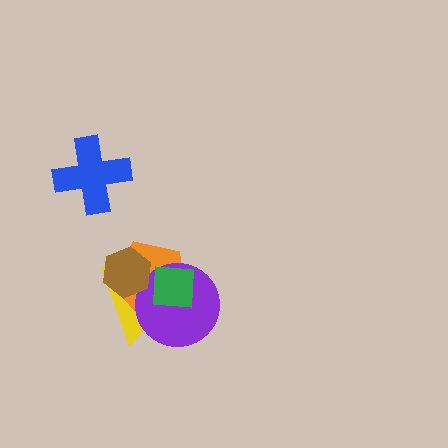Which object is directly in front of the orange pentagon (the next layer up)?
The purple circle is directly in front of the orange pentagon.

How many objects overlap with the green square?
3 objects overlap with the green square.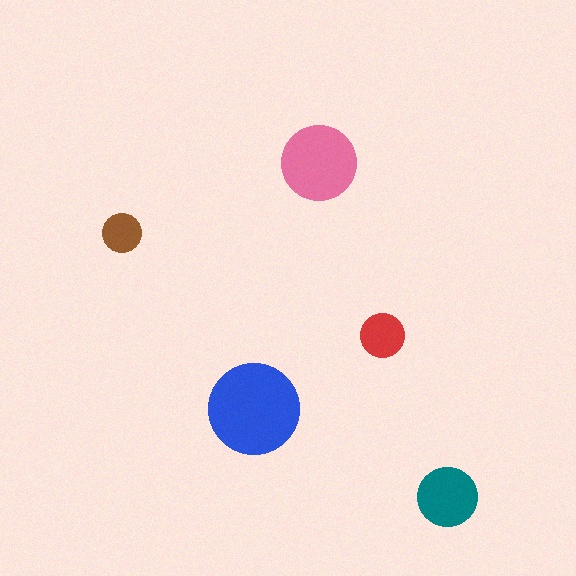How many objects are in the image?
There are 5 objects in the image.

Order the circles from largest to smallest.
the blue one, the pink one, the teal one, the red one, the brown one.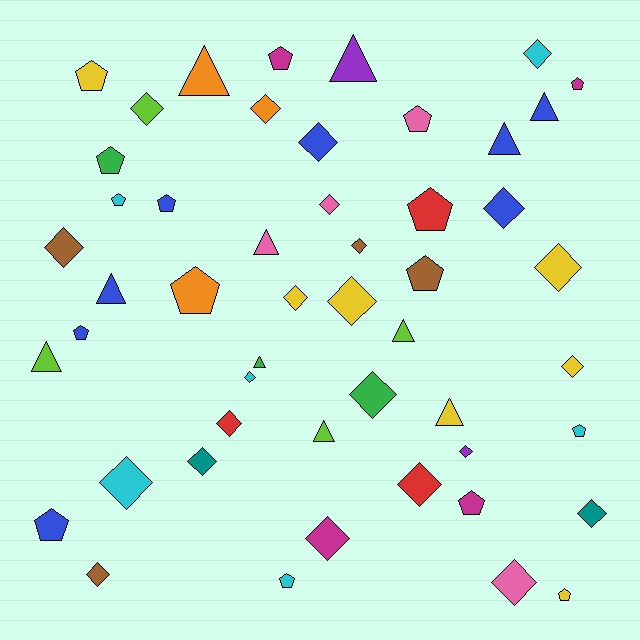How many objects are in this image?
There are 50 objects.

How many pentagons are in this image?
There are 16 pentagons.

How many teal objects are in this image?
There are 2 teal objects.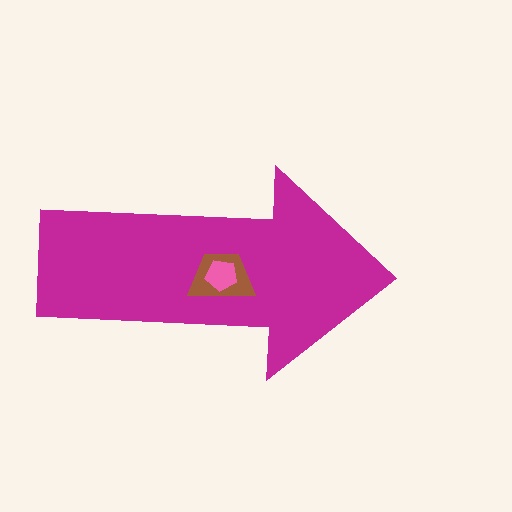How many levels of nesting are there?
3.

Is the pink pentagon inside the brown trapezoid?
Yes.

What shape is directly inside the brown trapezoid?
The pink pentagon.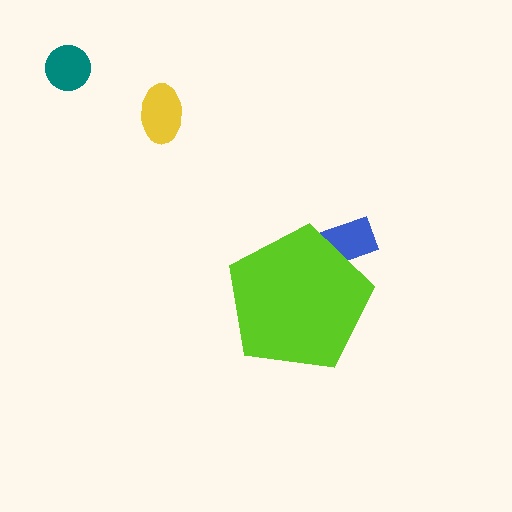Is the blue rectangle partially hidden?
Yes, the blue rectangle is partially hidden behind the lime pentagon.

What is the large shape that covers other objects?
A lime pentagon.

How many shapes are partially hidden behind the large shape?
1 shape is partially hidden.